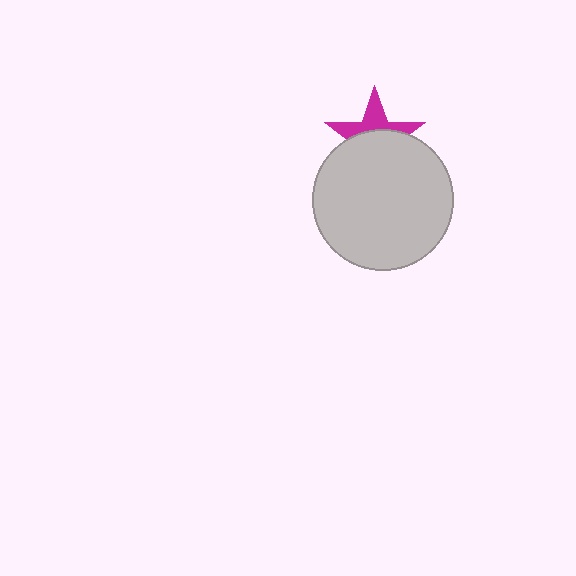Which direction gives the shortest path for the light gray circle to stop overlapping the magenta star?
Moving down gives the shortest separation.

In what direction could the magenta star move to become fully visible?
The magenta star could move up. That would shift it out from behind the light gray circle entirely.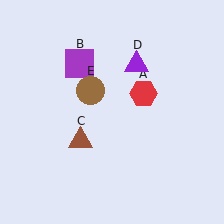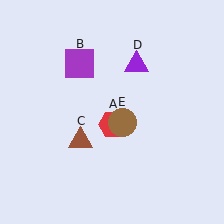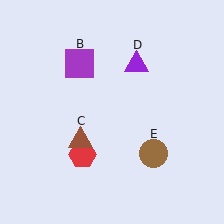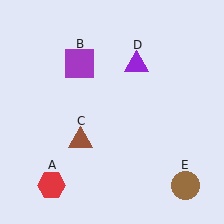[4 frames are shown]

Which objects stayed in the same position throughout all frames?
Purple square (object B) and brown triangle (object C) and purple triangle (object D) remained stationary.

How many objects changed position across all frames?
2 objects changed position: red hexagon (object A), brown circle (object E).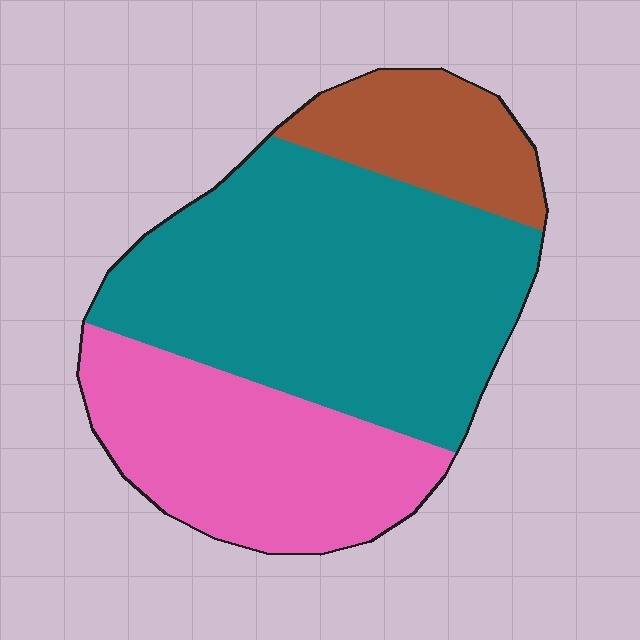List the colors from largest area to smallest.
From largest to smallest: teal, pink, brown.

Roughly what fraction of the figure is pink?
Pink takes up about one third (1/3) of the figure.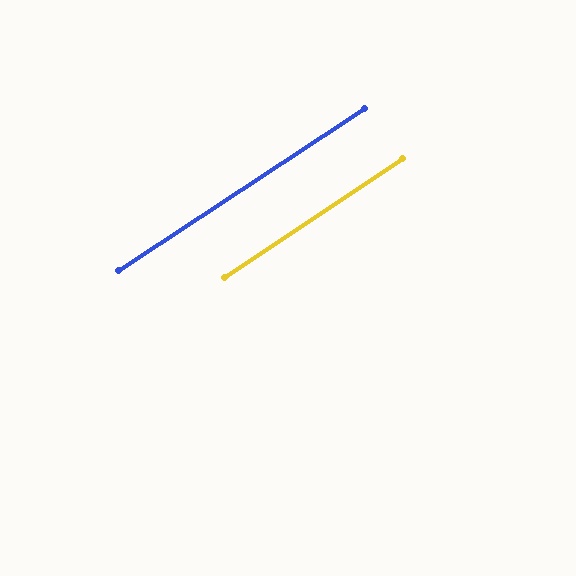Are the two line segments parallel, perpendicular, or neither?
Parallel — their directions differ by only 0.5°.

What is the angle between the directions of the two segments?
Approximately 1 degree.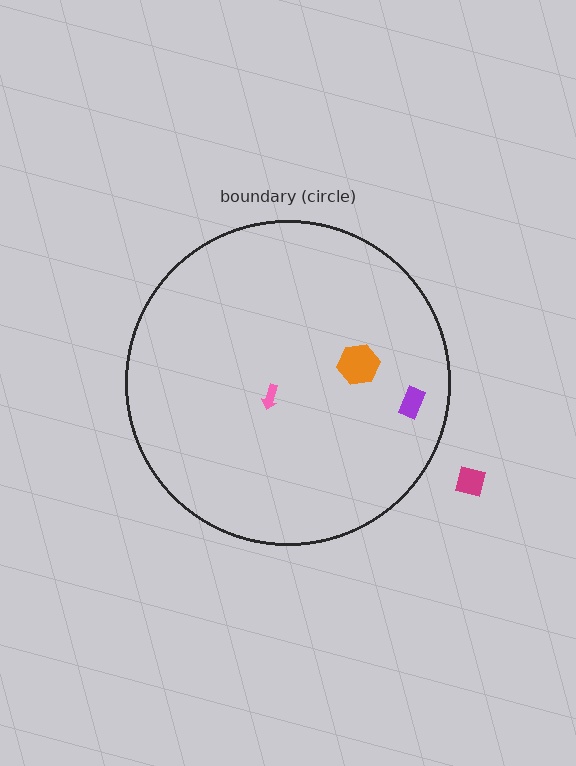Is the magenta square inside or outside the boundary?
Outside.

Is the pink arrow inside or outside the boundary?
Inside.